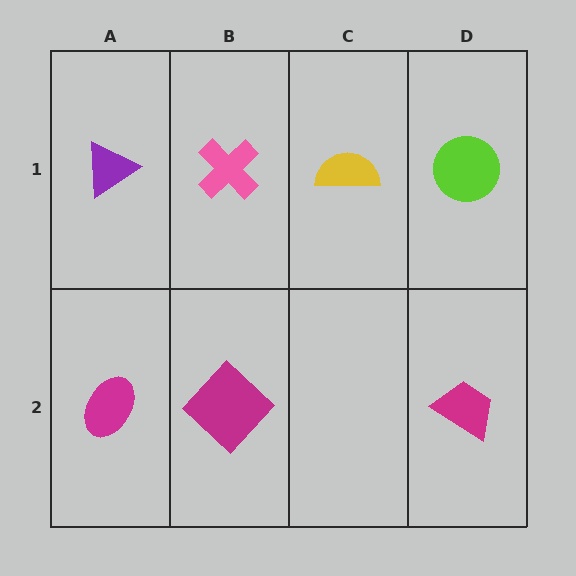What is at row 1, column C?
A yellow semicircle.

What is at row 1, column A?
A purple triangle.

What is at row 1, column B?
A pink cross.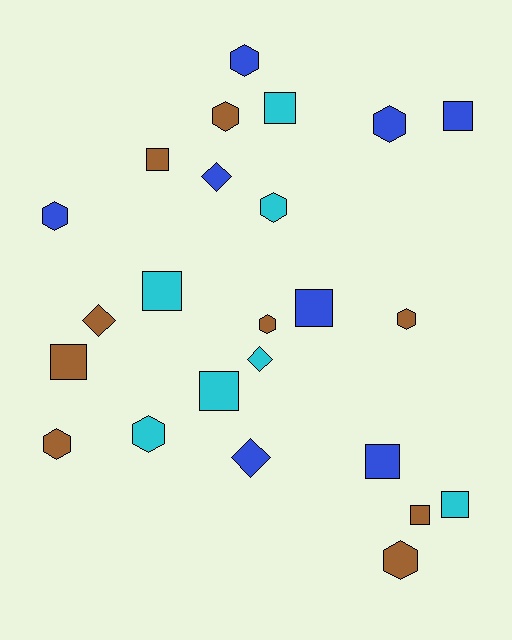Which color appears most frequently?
Brown, with 9 objects.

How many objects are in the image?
There are 24 objects.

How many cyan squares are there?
There are 4 cyan squares.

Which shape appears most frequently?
Hexagon, with 10 objects.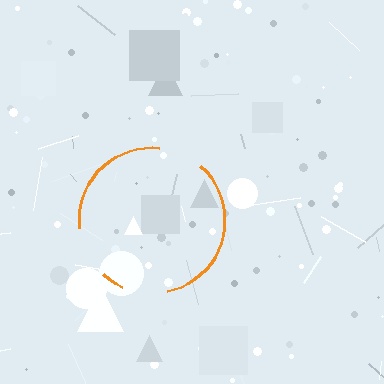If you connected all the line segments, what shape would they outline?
They would outline a circle.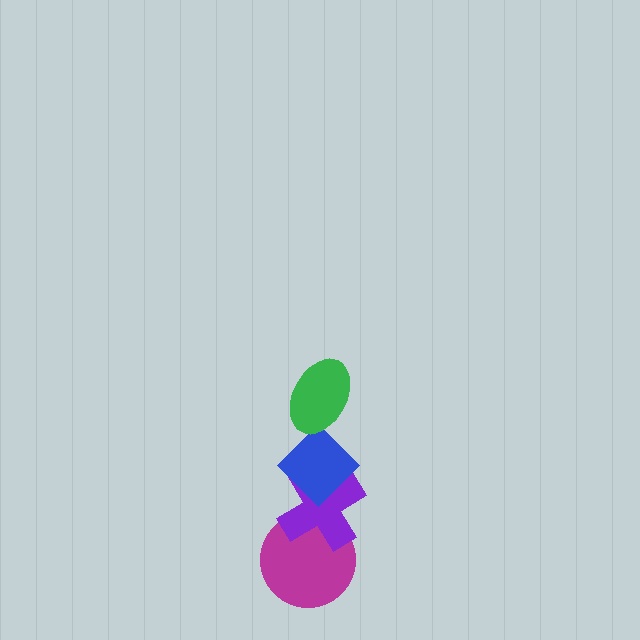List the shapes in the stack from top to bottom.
From top to bottom: the green ellipse, the blue diamond, the purple cross, the magenta circle.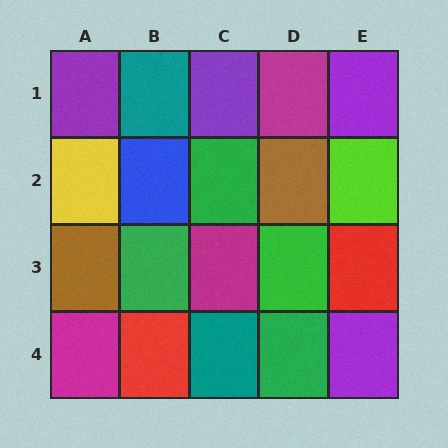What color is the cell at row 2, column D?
Brown.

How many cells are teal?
2 cells are teal.